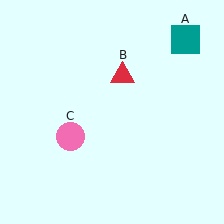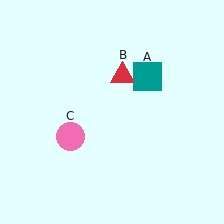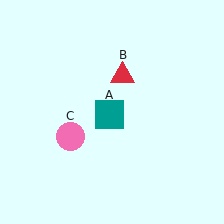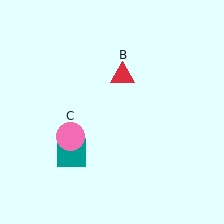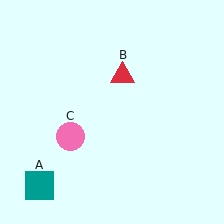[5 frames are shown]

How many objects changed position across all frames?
1 object changed position: teal square (object A).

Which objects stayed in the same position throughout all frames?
Red triangle (object B) and pink circle (object C) remained stationary.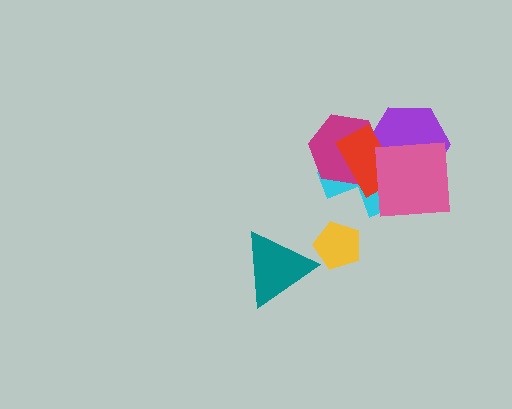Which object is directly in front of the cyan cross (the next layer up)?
The magenta hexagon is directly in front of the cyan cross.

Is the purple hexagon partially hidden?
Yes, it is partially covered by another shape.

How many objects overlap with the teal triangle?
0 objects overlap with the teal triangle.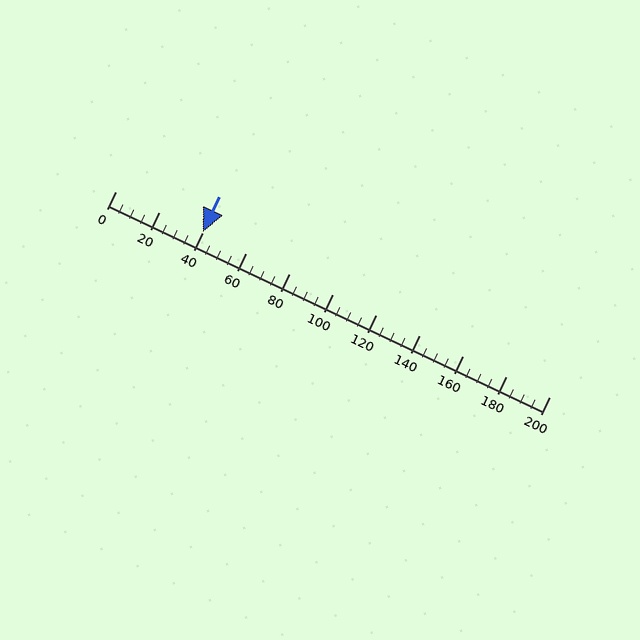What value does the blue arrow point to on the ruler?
The blue arrow points to approximately 40.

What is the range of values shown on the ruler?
The ruler shows values from 0 to 200.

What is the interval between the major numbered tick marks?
The major tick marks are spaced 20 units apart.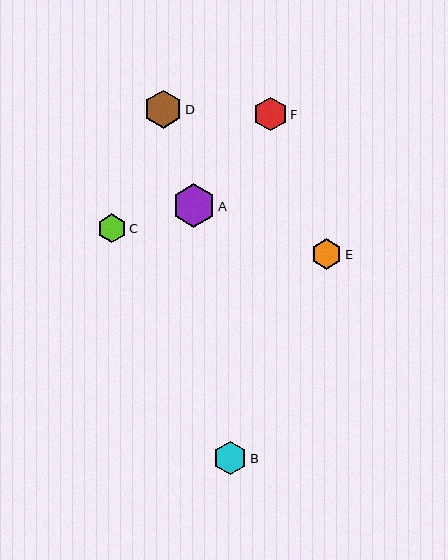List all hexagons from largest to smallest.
From largest to smallest: A, D, F, B, E, C.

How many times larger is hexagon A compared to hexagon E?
Hexagon A is approximately 1.4 times the size of hexagon E.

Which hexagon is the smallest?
Hexagon C is the smallest with a size of approximately 29 pixels.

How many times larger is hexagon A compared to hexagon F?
Hexagon A is approximately 1.3 times the size of hexagon F.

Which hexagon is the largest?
Hexagon A is the largest with a size of approximately 43 pixels.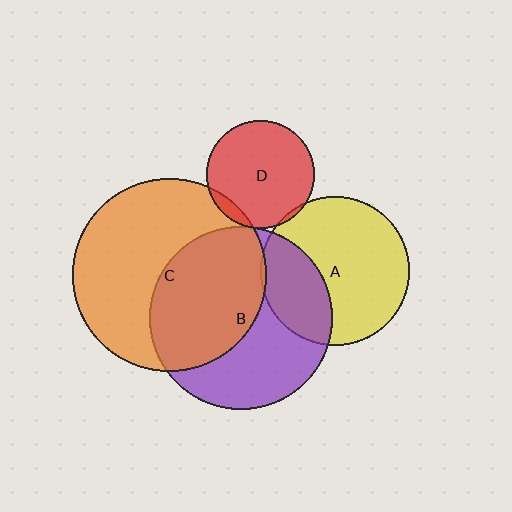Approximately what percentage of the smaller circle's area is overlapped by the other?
Approximately 5%.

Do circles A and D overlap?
Yes.